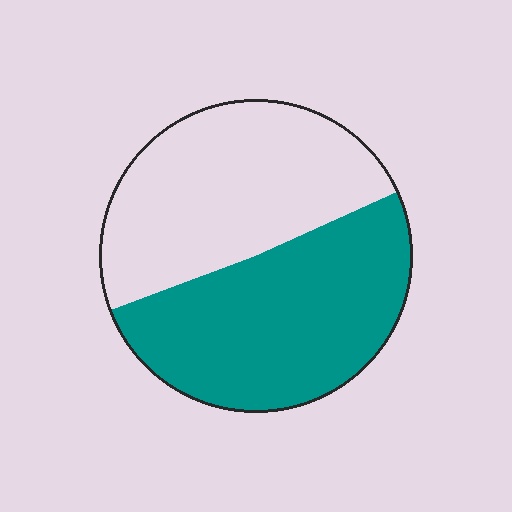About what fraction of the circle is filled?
About one half (1/2).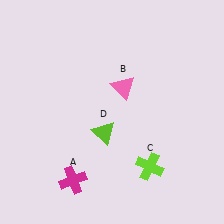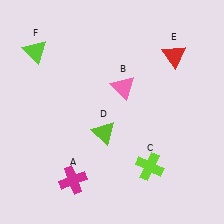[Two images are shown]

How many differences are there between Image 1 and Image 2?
There are 2 differences between the two images.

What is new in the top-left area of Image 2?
A lime triangle (F) was added in the top-left area of Image 2.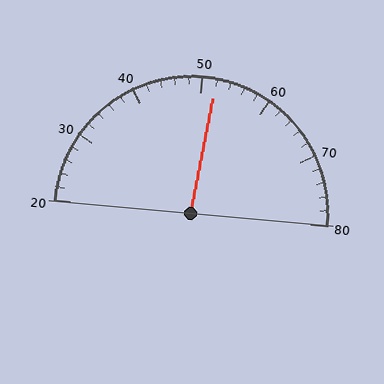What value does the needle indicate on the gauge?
The needle indicates approximately 52.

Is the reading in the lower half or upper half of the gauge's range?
The reading is in the upper half of the range (20 to 80).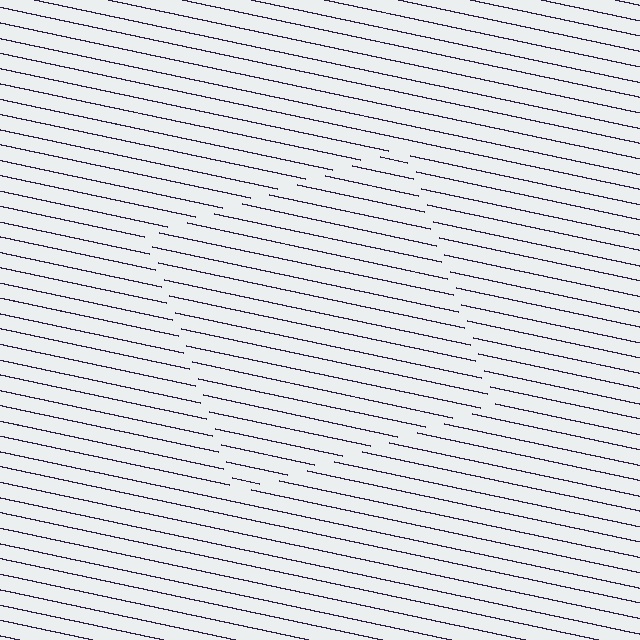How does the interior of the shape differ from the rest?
The interior of the shape contains the same grating, shifted by half a period — the contour is defined by the phase discontinuity where line-ends from the inner and outer gratings abut.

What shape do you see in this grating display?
An illusory square. The interior of the shape contains the same grating, shifted by half a period — the contour is defined by the phase discontinuity where line-ends from the inner and outer gratings abut.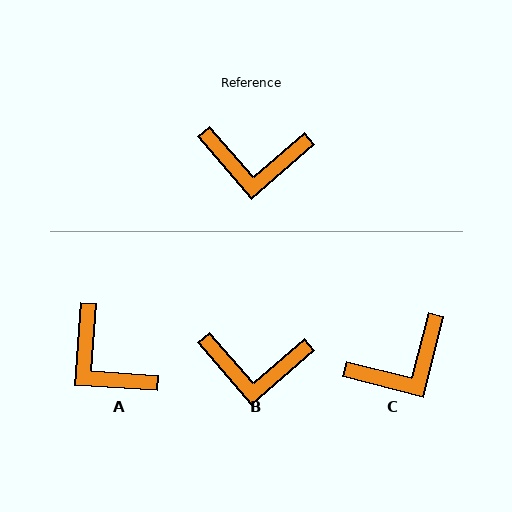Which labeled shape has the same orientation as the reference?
B.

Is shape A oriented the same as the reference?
No, it is off by about 45 degrees.